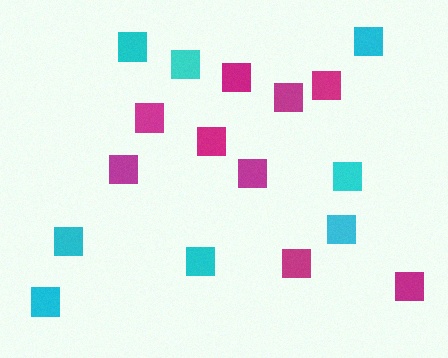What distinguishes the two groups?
There are 2 groups: one group of magenta squares (9) and one group of cyan squares (8).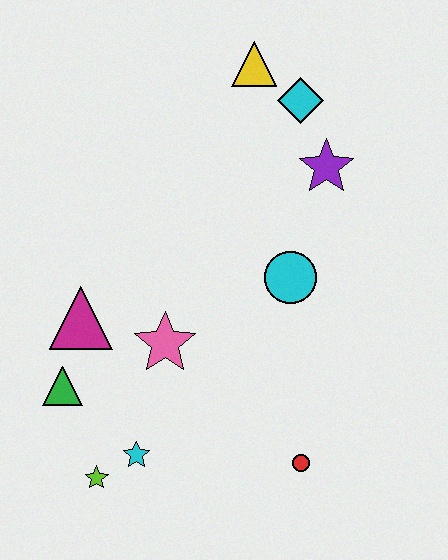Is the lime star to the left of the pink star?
Yes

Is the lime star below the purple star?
Yes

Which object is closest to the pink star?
The magenta triangle is closest to the pink star.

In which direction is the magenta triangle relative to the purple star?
The magenta triangle is to the left of the purple star.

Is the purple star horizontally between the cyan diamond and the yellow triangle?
No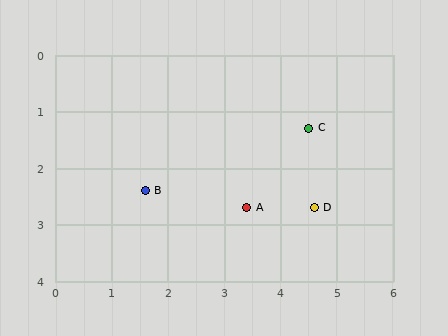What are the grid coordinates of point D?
Point D is at approximately (4.6, 2.7).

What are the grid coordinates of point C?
Point C is at approximately (4.5, 1.3).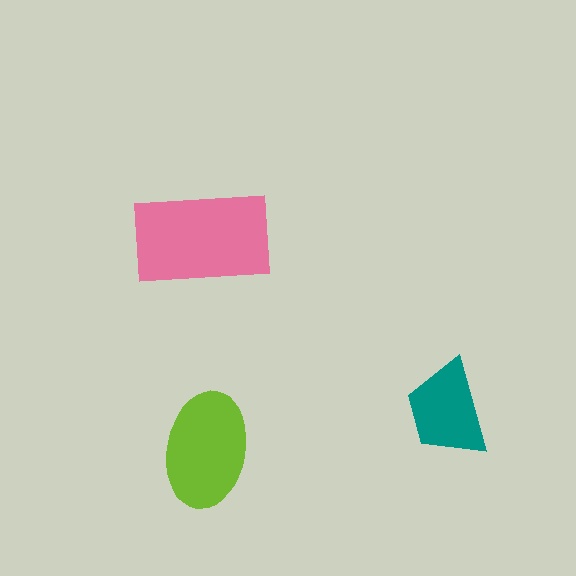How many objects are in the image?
There are 3 objects in the image.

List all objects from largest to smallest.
The pink rectangle, the lime ellipse, the teal trapezoid.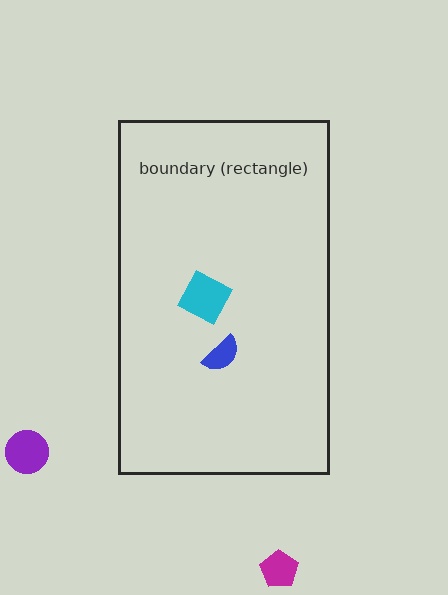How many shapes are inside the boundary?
2 inside, 2 outside.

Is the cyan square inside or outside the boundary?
Inside.